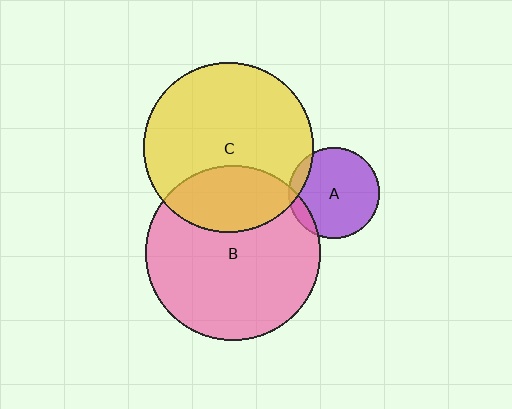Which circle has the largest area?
Circle B (pink).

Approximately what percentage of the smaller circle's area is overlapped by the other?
Approximately 30%.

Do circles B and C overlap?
Yes.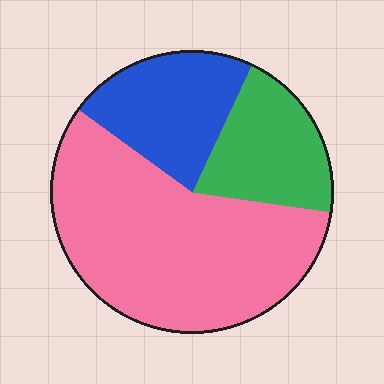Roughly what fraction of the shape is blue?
Blue covers roughly 20% of the shape.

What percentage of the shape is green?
Green covers 20% of the shape.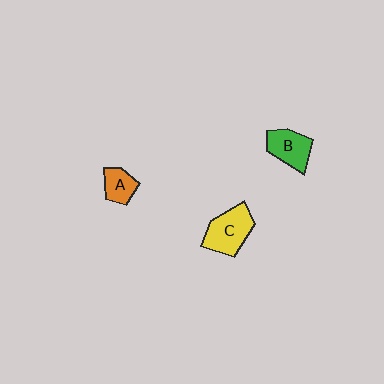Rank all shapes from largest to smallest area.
From largest to smallest: C (yellow), B (green), A (orange).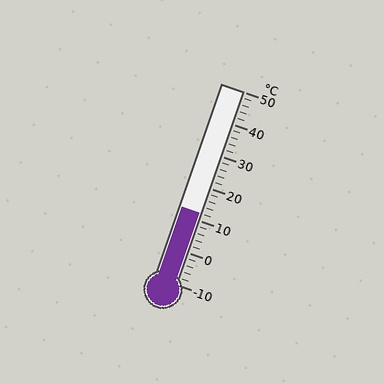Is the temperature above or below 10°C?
The temperature is above 10°C.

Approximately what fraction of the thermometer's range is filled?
The thermometer is filled to approximately 35% of its range.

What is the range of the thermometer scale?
The thermometer scale ranges from -10°C to 50°C.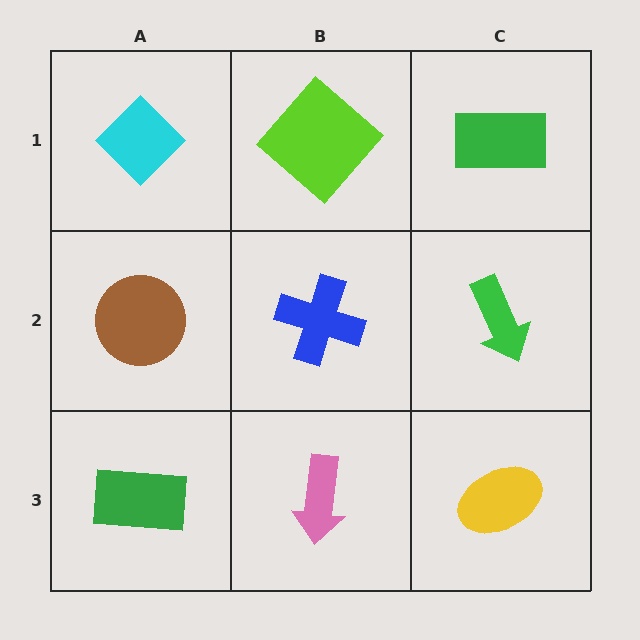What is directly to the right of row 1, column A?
A lime diamond.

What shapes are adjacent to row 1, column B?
A blue cross (row 2, column B), a cyan diamond (row 1, column A), a green rectangle (row 1, column C).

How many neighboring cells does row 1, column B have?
3.